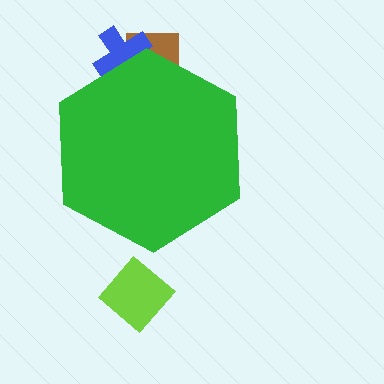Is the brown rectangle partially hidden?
Yes, the brown rectangle is partially hidden behind the green hexagon.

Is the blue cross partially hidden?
Yes, the blue cross is partially hidden behind the green hexagon.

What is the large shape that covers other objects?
A green hexagon.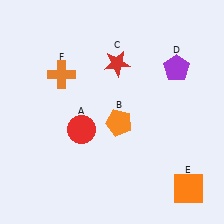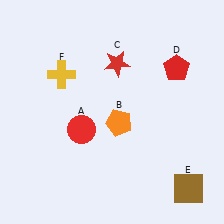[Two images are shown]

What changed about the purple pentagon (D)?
In Image 1, D is purple. In Image 2, it changed to red.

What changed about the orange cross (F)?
In Image 1, F is orange. In Image 2, it changed to yellow.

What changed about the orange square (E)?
In Image 1, E is orange. In Image 2, it changed to brown.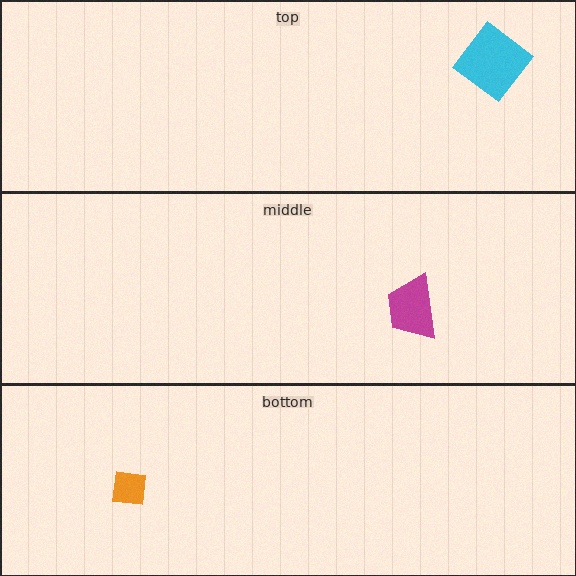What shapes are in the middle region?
The magenta trapezoid.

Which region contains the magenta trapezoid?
The middle region.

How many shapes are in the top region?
1.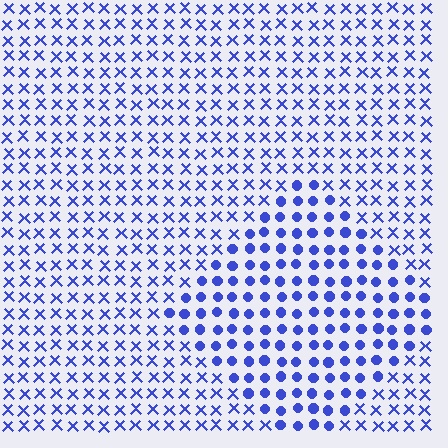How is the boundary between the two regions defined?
The boundary is defined by a change in element shape: circles inside vs. X marks outside. All elements share the same color and spacing.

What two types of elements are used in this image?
The image uses circles inside the diamond region and X marks outside it.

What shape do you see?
I see a diamond.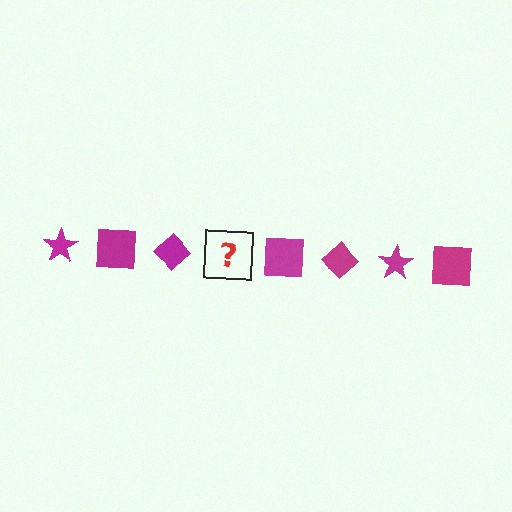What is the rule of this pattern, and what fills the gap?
The rule is that the pattern cycles through star, square, diamond shapes in magenta. The gap should be filled with a magenta star.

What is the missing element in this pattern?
The missing element is a magenta star.